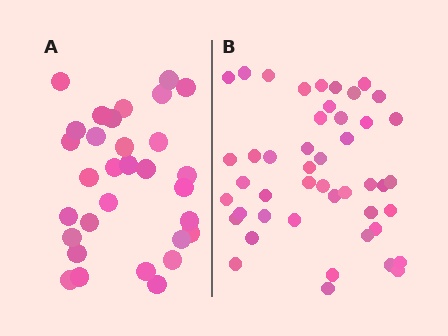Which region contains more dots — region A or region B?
Region B (the right region) has more dots.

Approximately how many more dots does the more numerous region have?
Region B has approximately 15 more dots than region A.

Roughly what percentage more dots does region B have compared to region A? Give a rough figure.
About 50% more.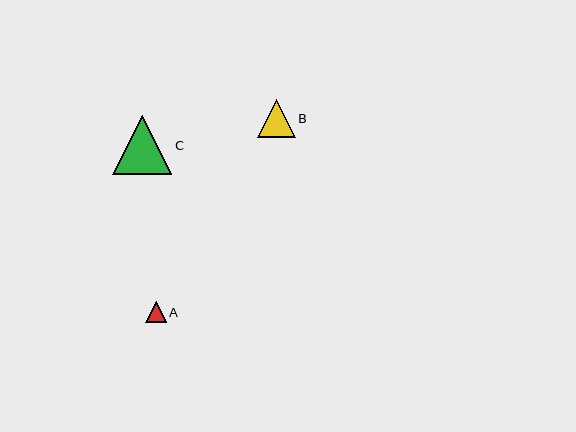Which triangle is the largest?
Triangle C is the largest with a size of approximately 59 pixels.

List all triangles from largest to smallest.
From largest to smallest: C, B, A.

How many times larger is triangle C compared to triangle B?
Triangle C is approximately 1.6 times the size of triangle B.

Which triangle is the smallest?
Triangle A is the smallest with a size of approximately 20 pixels.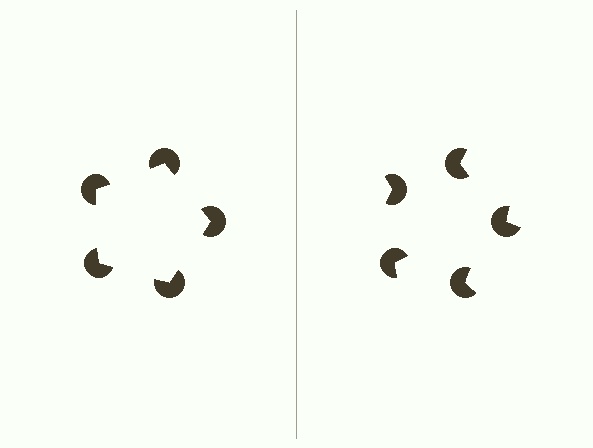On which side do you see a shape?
An illusory pentagon appears on the left side. On the right side the wedge cuts are rotated, so no coherent shape forms.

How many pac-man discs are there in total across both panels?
10 — 5 on each side.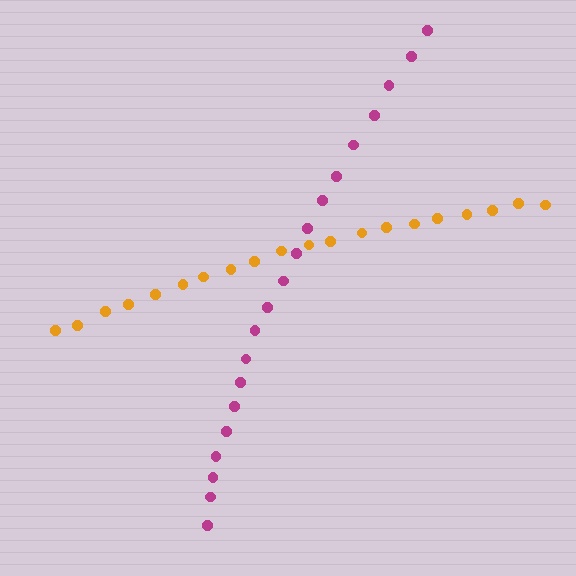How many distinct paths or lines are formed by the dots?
There are 2 distinct paths.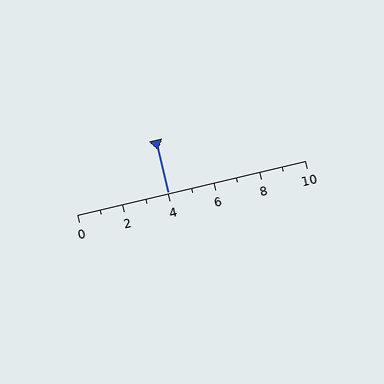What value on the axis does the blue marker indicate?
The marker indicates approximately 4.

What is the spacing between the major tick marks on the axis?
The major ticks are spaced 2 apart.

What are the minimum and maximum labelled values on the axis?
The axis runs from 0 to 10.